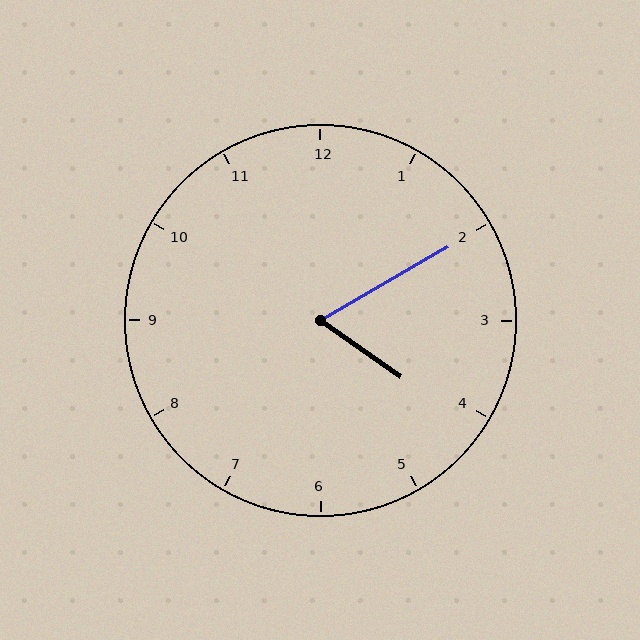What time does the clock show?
4:10.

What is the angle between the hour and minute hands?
Approximately 65 degrees.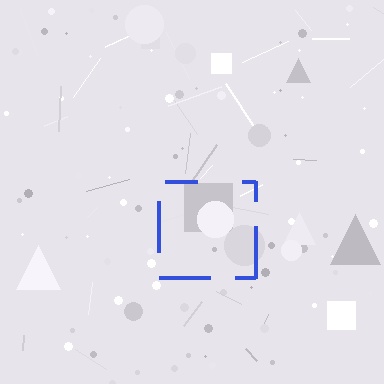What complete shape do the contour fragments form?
The contour fragments form a square.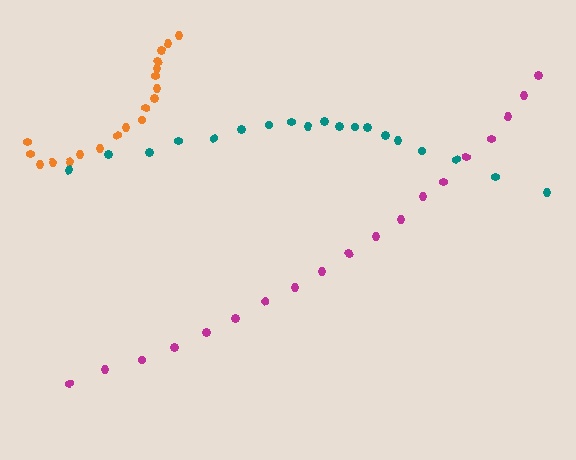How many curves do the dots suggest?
There are 3 distinct paths.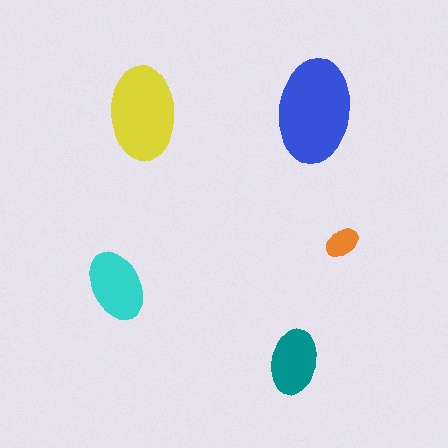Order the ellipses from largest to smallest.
the blue one, the yellow one, the cyan one, the teal one, the orange one.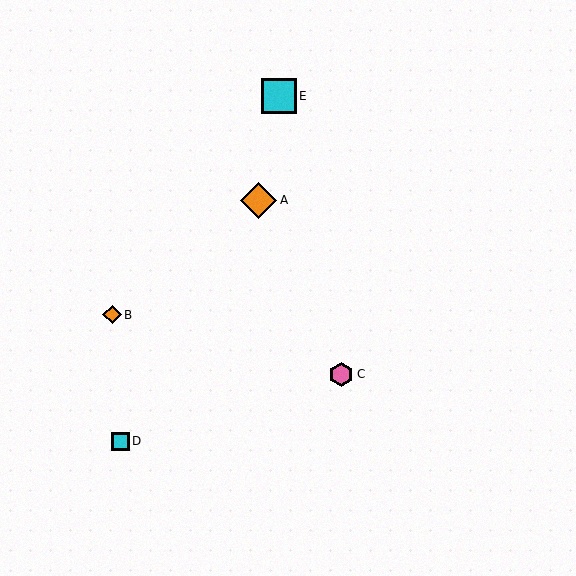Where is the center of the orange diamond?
The center of the orange diamond is at (259, 200).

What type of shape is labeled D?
Shape D is a cyan square.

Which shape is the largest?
The orange diamond (labeled A) is the largest.